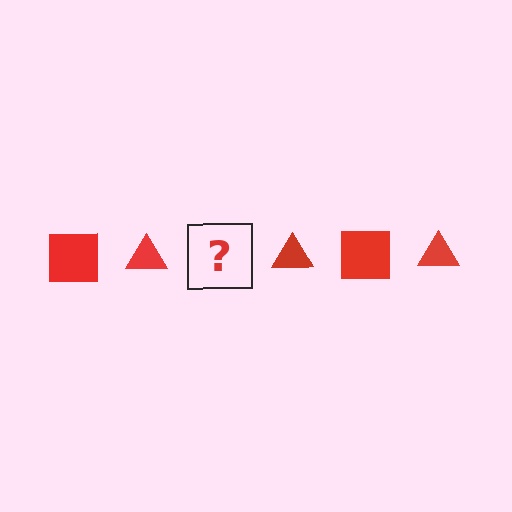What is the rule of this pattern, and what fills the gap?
The rule is that the pattern cycles through square, triangle shapes in red. The gap should be filled with a red square.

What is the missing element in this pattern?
The missing element is a red square.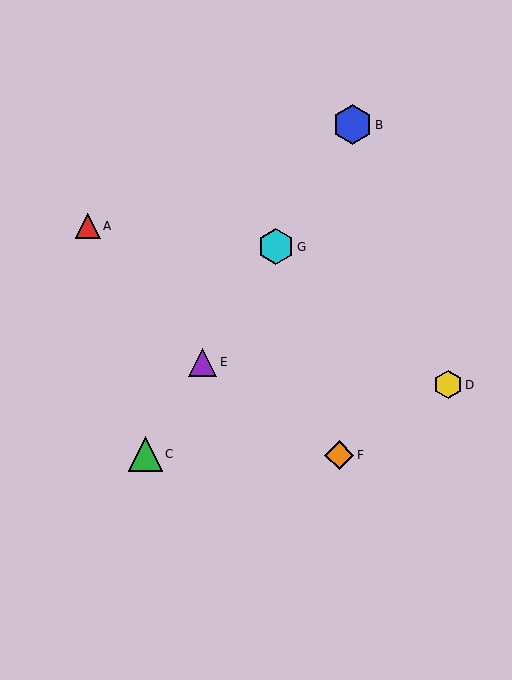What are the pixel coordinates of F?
Object F is at (339, 455).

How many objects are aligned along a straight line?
4 objects (B, C, E, G) are aligned along a straight line.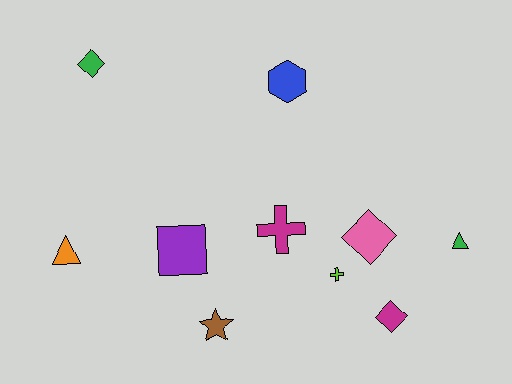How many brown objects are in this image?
There is 1 brown object.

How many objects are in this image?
There are 10 objects.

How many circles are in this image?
There are no circles.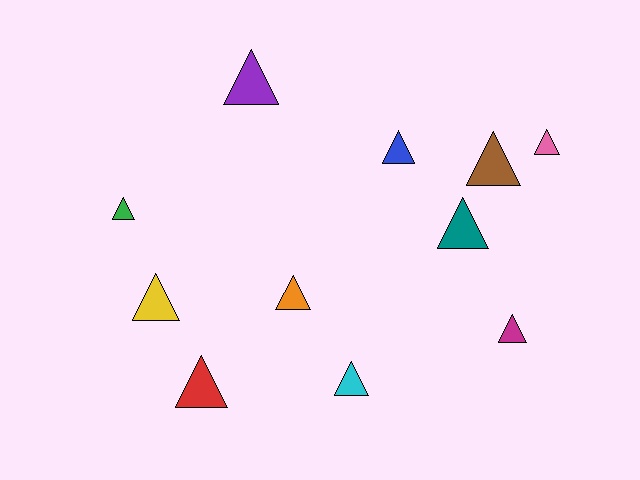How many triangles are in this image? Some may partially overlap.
There are 11 triangles.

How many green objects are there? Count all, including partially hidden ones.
There is 1 green object.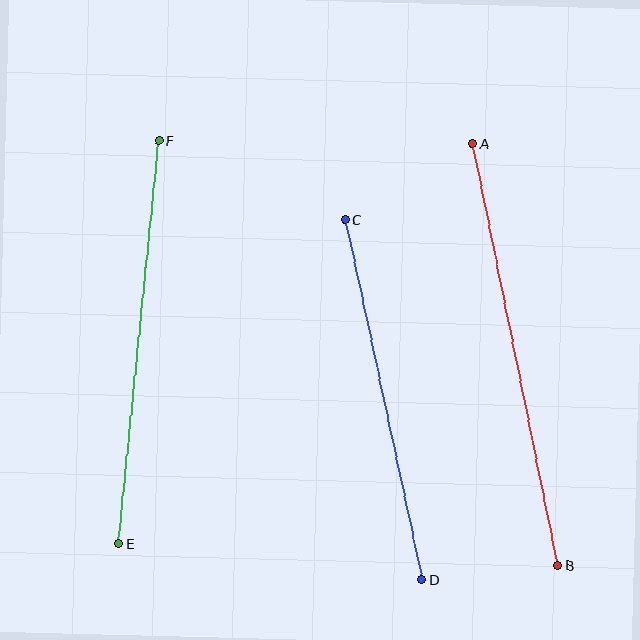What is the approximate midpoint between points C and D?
The midpoint is at approximately (383, 399) pixels.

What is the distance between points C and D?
The distance is approximately 368 pixels.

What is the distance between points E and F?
The distance is approximately 405 pixels.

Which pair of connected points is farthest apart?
Points A and B are farthest apart.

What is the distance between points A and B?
The distance is approximately 431 pixels.